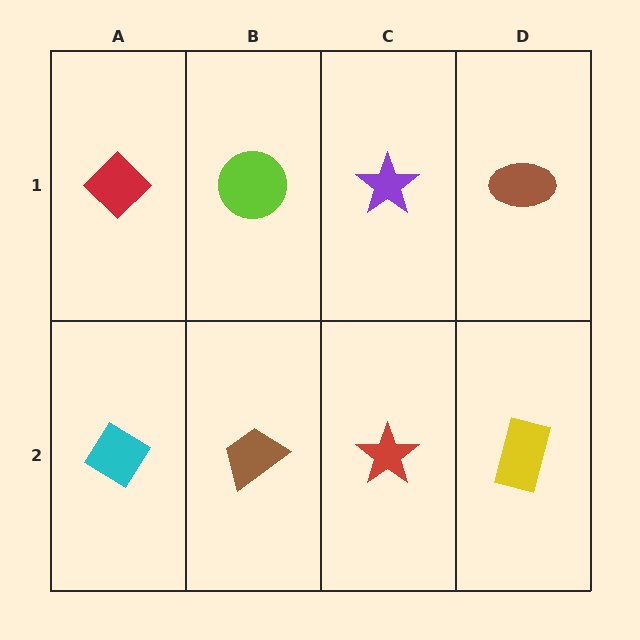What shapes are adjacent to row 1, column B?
A brown trapezoid (row 2, column B), a red diamond (row 1, column A), a purple star (row 1, column C).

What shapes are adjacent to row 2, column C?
A purple star (row 1, column C), a brown trapezoid (row 2, column B), a yellow rectangle (row 2, column D).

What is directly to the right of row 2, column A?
A brown trapezoid.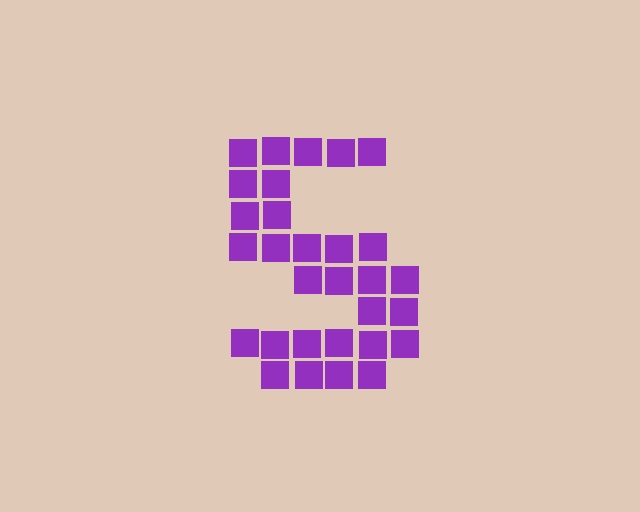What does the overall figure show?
The overall figure shows the letter S.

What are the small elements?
The small elements are squares.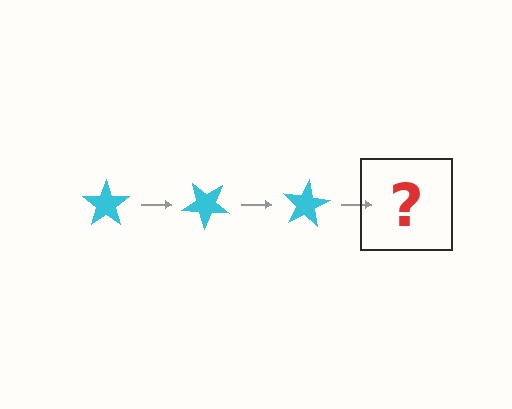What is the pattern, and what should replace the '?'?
The pattern is that the star rotates 40 degrees each step. The '?' should be a cyan star rotated 120 degrees.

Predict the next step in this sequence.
The next step is a cyan star rotated 120 degrees.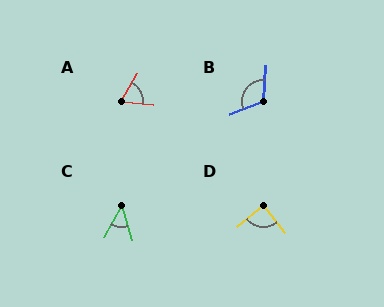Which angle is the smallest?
C, at approximately 47 degrees.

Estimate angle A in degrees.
Approximately 65 degrees.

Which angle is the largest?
B, at approximately 114 degrees.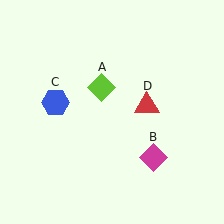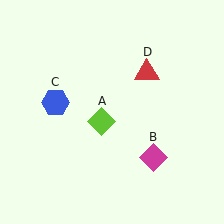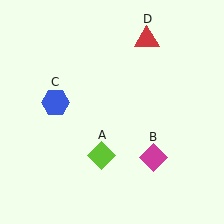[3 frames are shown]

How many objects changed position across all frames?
2 objects changed position: lime diamond (object A), red triangle (object D).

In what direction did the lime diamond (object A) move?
The lime diamond (object A) moved down.